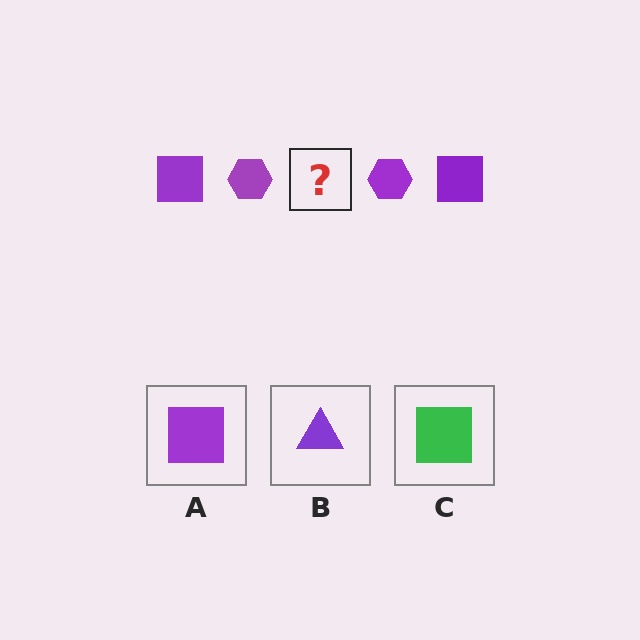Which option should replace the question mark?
Option A.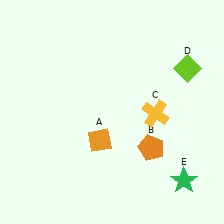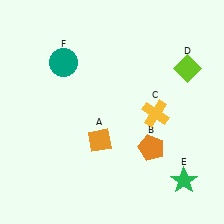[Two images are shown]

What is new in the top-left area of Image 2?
A teal circle (F) was added in the top-left area of Image 2.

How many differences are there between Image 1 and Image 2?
There is 1 difference between the two images.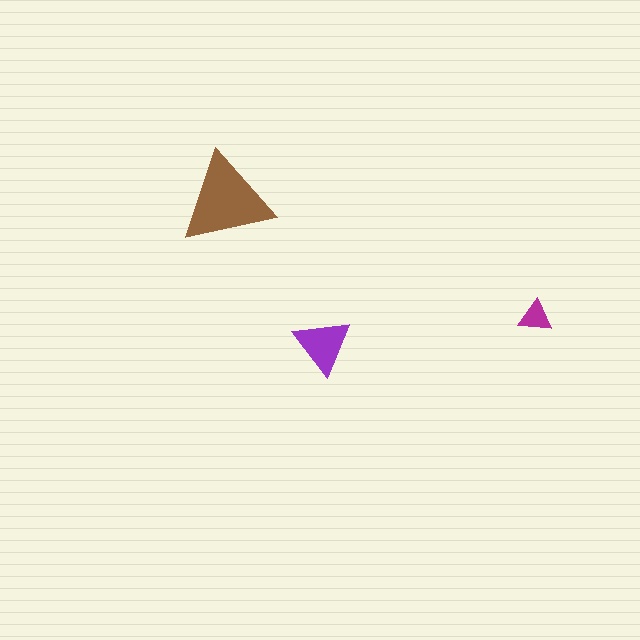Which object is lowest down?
The purple triangle is bottommost.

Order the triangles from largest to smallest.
the brown one, the purple one, the magenta one.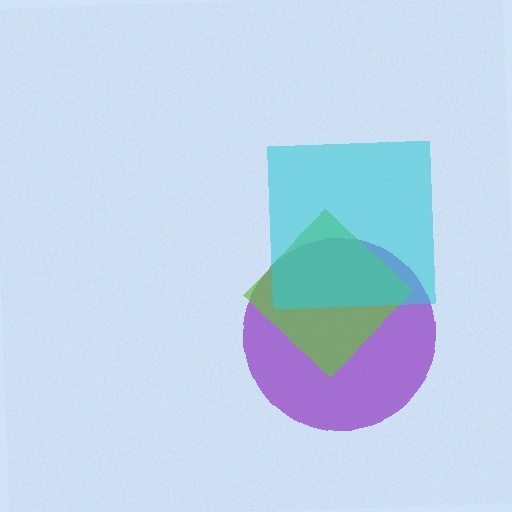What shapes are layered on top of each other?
The layered shapes are: a purple circle, a lime diamond, a cyan square.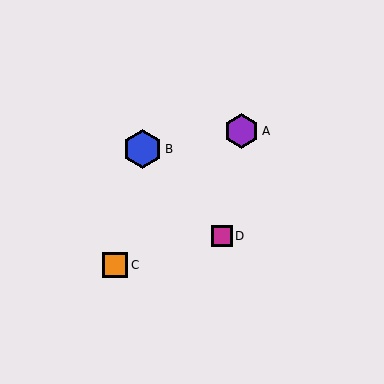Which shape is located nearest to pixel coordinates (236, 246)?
The magenta square (labeled D) at (222, 236) is nearest to that location.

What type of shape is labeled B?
Shape B is a blue hexagon.